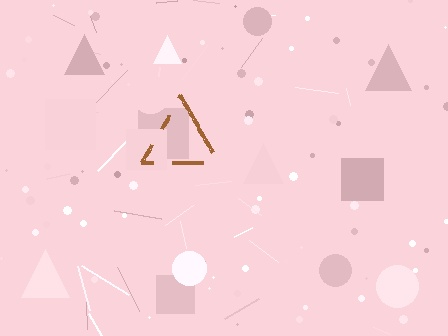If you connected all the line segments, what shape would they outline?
They would outline a triangle.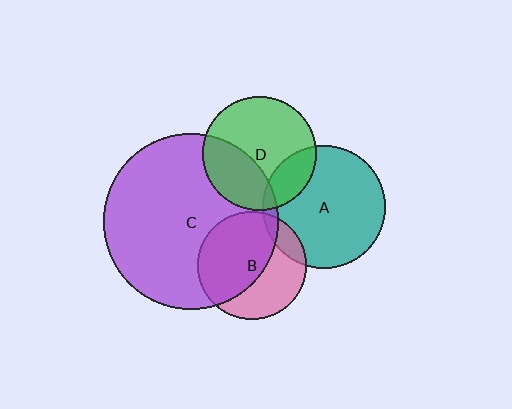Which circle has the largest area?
Circle C (purple).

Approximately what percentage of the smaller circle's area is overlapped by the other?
Approximately 10%.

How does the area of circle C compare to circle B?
Approximately 2.6 times.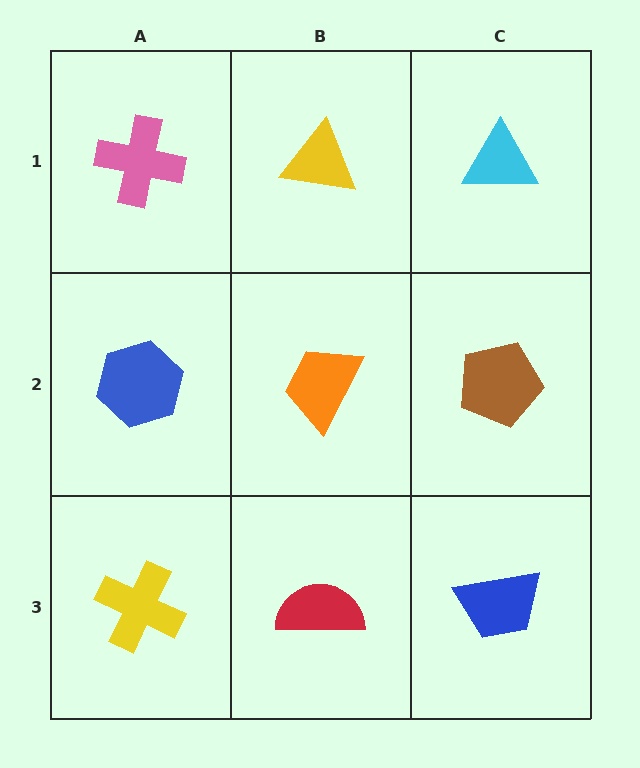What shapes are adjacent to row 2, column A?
A pink cross (row 1, column A), a yellow cross (row 3, column A), an orange trapezoid (row 2, column B).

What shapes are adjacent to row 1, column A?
A blue hexagon (row 2, column A), a yellow triangle (row 1, column B).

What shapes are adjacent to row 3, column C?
A brown pentagon (row 2, column C), a red semicircle (row 3, column B).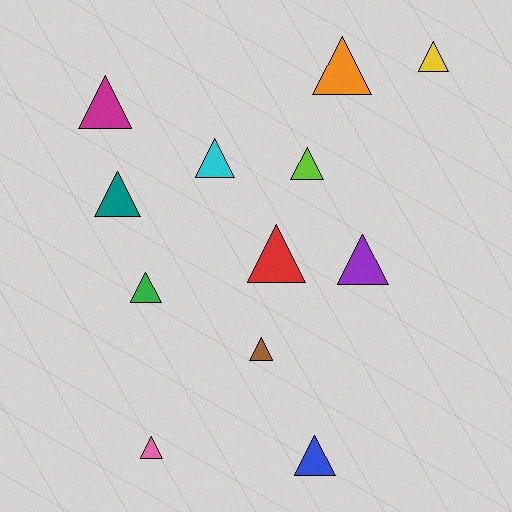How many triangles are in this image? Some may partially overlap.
There are 12 triangles.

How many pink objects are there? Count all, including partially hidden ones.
There is 1 pink object.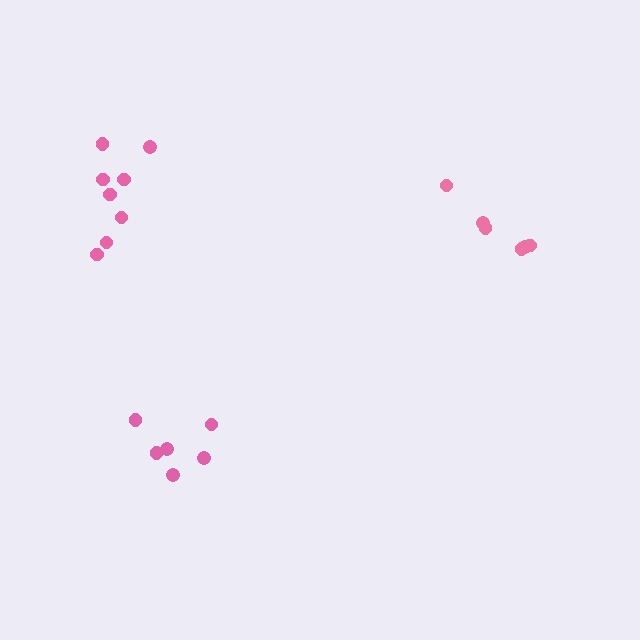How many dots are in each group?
Group 1: 6 dots, Group 2: 6 dots, Group 3: 8 dots (20 total).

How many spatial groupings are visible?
There are 3 spatial groupings.